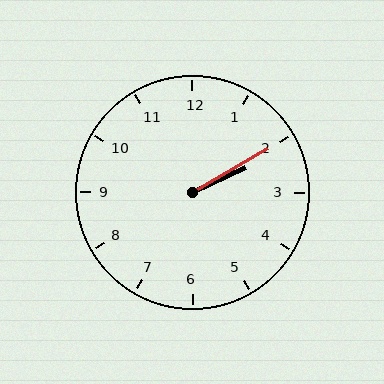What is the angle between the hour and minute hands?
Approximately 5 degrees.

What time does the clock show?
2:10.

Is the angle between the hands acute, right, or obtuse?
It is acute.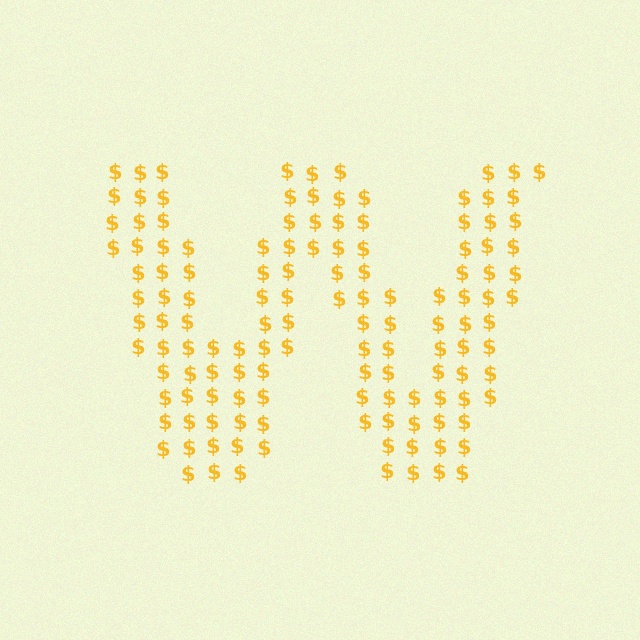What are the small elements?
The small elements are dollar signs.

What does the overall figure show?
The overall figure shows the letter W.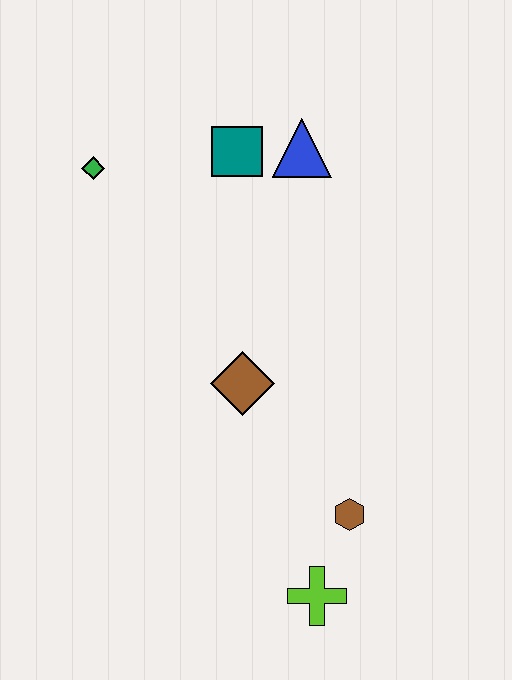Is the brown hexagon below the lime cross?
No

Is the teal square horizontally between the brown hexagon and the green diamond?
Yes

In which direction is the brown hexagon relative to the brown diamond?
The brown hexagon is below the brown diamond.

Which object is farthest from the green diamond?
The lime cross is farthest from the green diamond.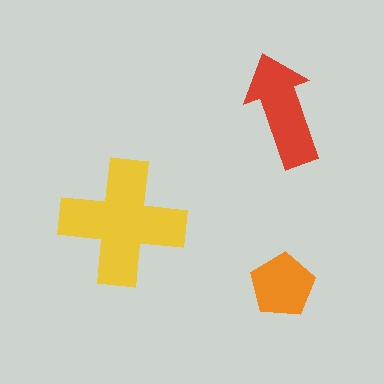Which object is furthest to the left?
The yellow cross is leftmost.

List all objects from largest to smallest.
The yellow cross, the red arrow, the orange pentagon.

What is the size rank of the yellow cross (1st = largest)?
1st.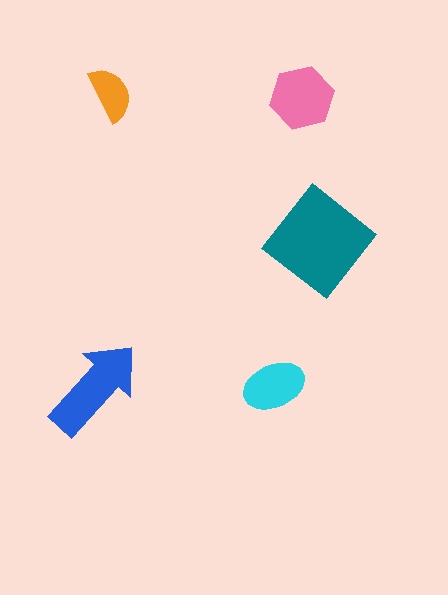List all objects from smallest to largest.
The orange semicircle, the cyan ellipse, the pink hexagon, the blue arrow, the teal diamond.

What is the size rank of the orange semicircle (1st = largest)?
5th.